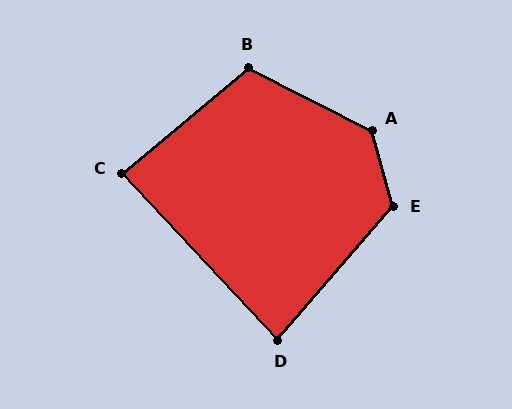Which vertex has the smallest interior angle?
D, at approximately 84 degrees.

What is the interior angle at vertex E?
Approximately 123 degrees (obtuse).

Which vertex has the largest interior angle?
A, at approximately 133 degrees.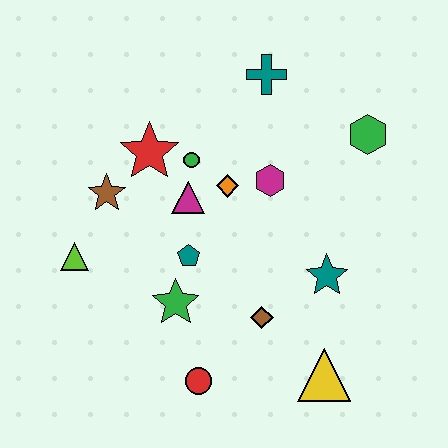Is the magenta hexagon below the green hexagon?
Yes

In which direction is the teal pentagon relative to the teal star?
The teal pentagon is to the left of the teal star.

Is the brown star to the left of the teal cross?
Yes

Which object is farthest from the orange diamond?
The yellow triangle is farthest from the orange diamond.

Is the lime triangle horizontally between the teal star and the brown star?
No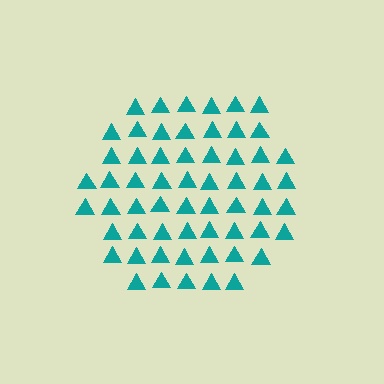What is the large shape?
The large shape is a hexagon.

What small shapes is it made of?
It is made of small triangles.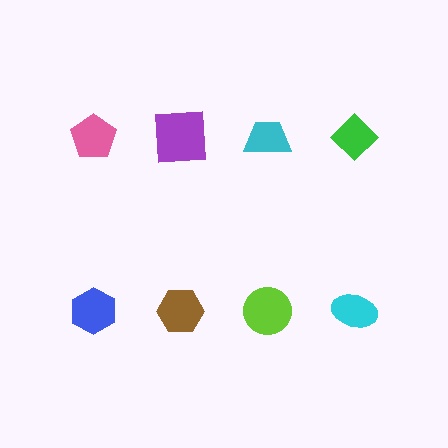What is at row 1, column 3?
A cyan trapezoid.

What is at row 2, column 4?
A cyan ellipse.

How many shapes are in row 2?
4 shapes.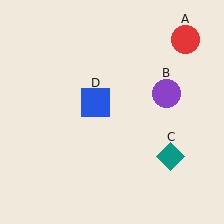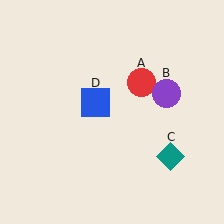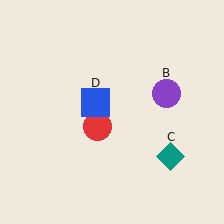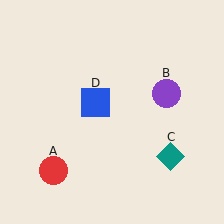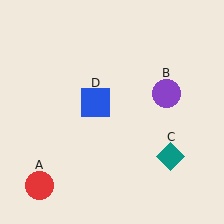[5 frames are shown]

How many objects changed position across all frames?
1 object changed position: red circle (object A).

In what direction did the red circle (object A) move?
The red circle (object A) moved down and to the left.